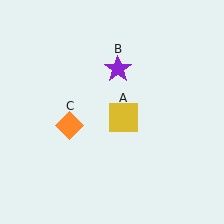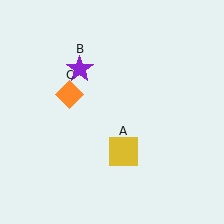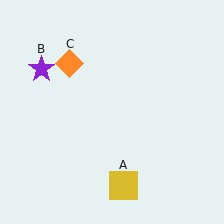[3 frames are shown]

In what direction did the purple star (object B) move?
The purple star (object B) moved left.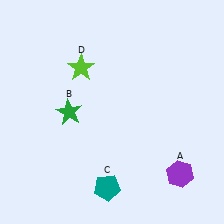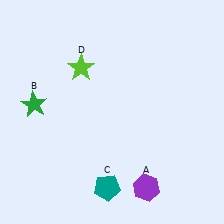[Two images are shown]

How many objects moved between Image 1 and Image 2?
2 objects moved between the two images.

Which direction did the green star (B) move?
The green star (B) moved left.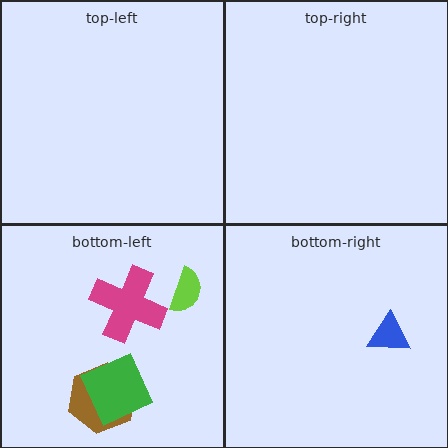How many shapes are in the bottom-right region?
1.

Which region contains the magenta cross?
The bottom-left region.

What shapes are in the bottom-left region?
The brown hexagon, the lime semicircle, the green diamond, the magenta cross.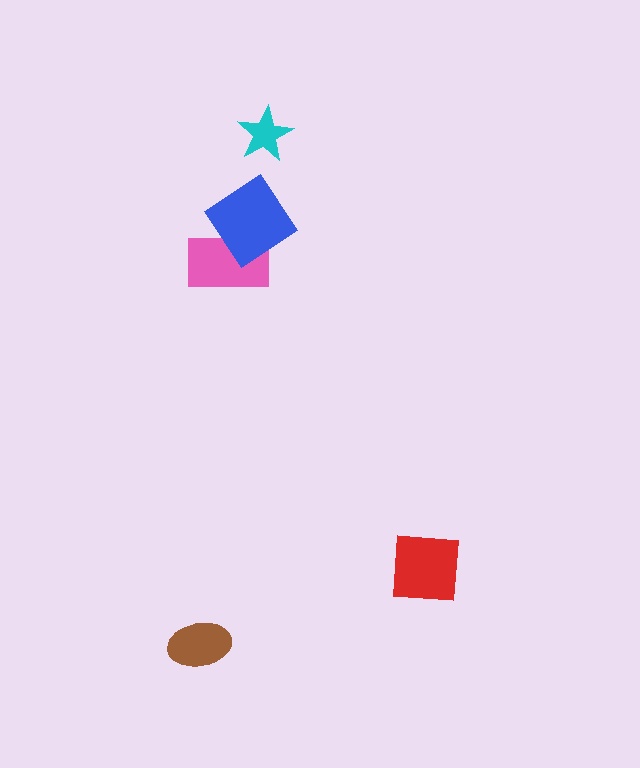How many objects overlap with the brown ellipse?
0 objects overlap with the brown ellipse.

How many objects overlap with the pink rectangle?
1 object overlaps with the pink rectangle.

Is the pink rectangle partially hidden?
Yes, it is partially covered by another shape.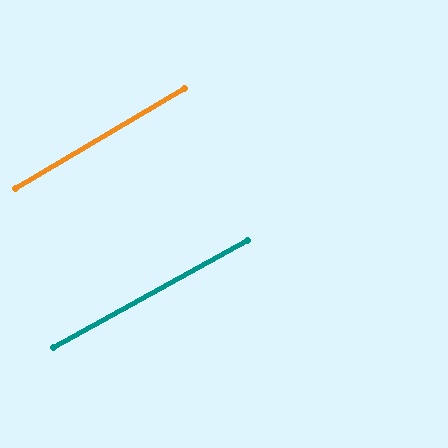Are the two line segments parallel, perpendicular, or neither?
Parallel — their directions differ by only 1.8°.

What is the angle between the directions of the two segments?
Approximately 2 degrees.